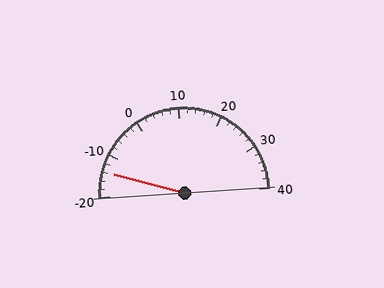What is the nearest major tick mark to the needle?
The nearest major tick mark is -10.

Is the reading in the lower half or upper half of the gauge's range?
The reading is in the lower half of the range (-20 to 40).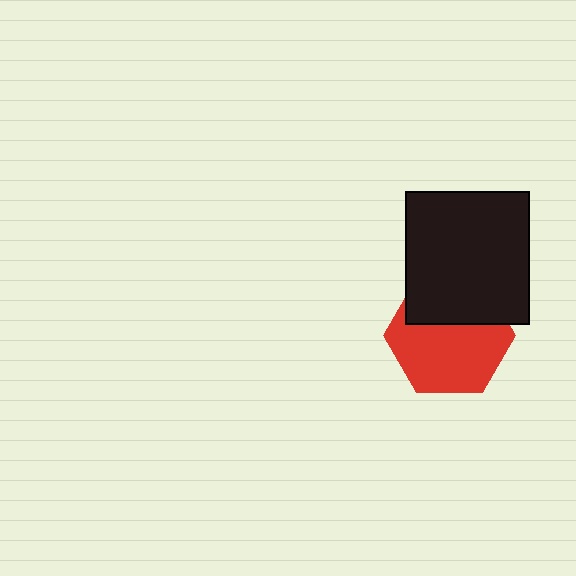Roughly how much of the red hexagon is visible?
About half of it is visible (roughly 63%).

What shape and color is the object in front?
The object in front is a black rectangle.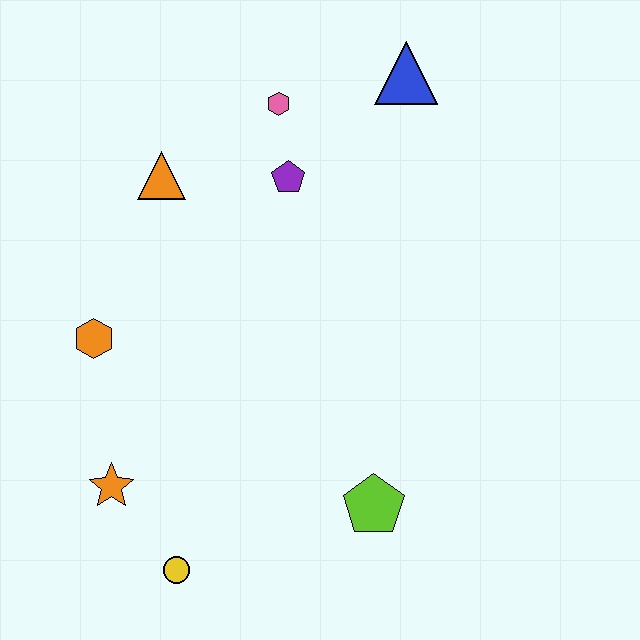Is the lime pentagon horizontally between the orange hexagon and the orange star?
No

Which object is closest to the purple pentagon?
The pink hexagon is closest to the purple pentagon.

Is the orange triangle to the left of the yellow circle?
Yes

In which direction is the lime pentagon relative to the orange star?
The lime pentagon is to the right of the orange star.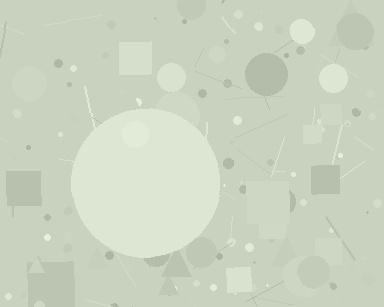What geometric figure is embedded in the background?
A circle is embedded in the background.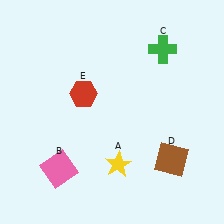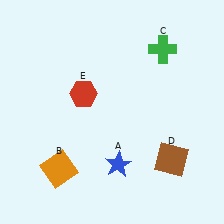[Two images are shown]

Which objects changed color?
A changed from yellow to blue. B changed from pink to orange.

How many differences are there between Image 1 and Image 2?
There are 2 differences between the two images.